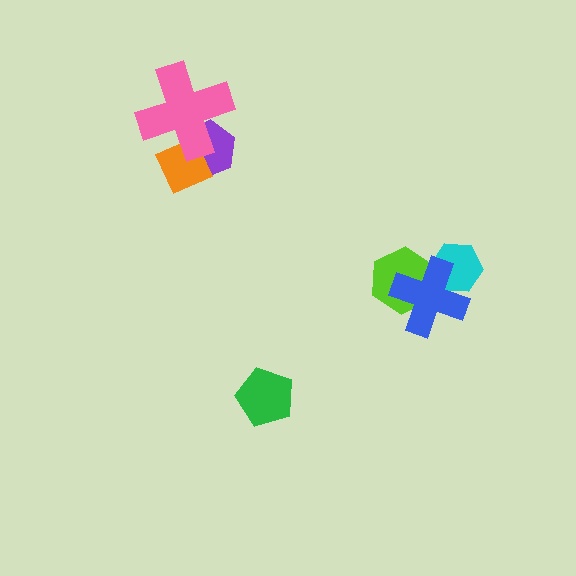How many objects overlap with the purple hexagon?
2 objects overlap with the purple hexagon.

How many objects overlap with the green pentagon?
0 objects overlap with the green pentagon.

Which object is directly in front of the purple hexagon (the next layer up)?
The orange diamond is directly in front of the purple hexagon.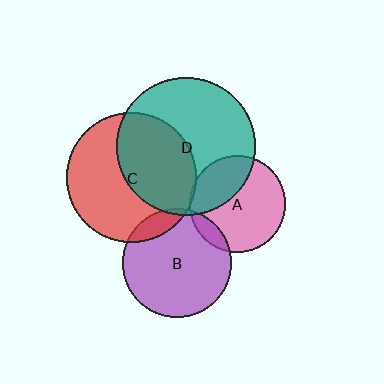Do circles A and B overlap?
Yes.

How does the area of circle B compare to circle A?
Approximately 1.3 times.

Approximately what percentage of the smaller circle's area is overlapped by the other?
Approximately 10%.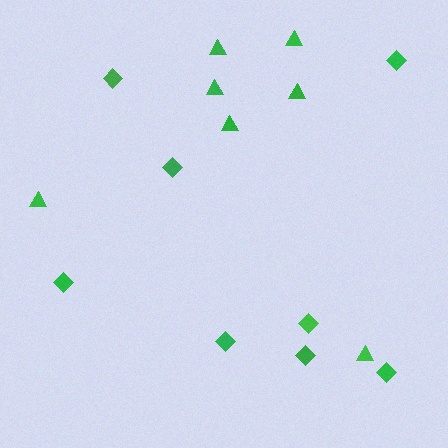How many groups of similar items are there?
There are 2 groups: one group of diamonds (8) and one group of triangles (7).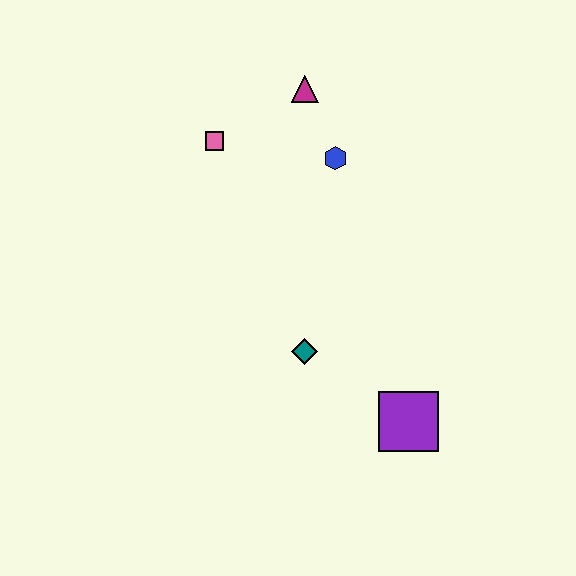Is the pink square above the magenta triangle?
No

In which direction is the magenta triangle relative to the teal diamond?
The magenta triangle is above the teal diamond.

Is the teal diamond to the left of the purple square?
Yes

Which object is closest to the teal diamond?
The purple square is closest to the teal diamond.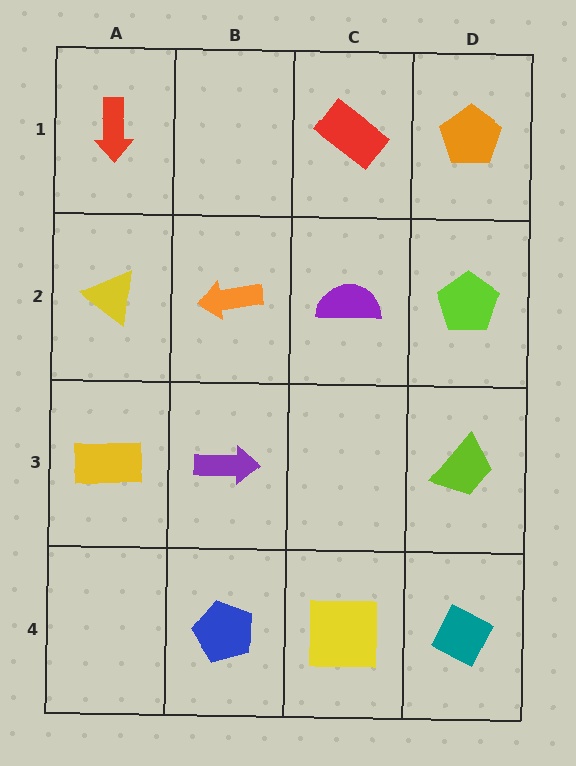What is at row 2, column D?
A lime pentagon.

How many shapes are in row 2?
4 shapes.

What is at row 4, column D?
A teal diamond.